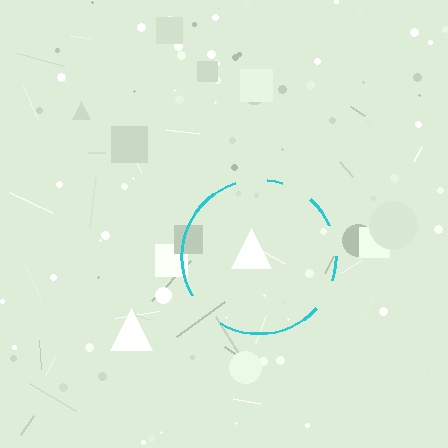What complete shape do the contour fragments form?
The contour fragments form a circle.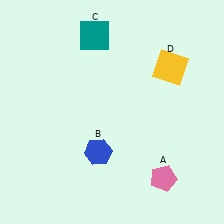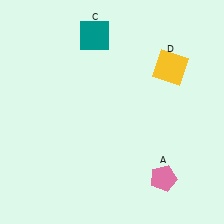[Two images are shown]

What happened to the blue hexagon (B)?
The blue hexagon (B) was removed in Image 2. It was in the bottom-left area of Image 1.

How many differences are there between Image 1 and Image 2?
There is 1 difference between the two images.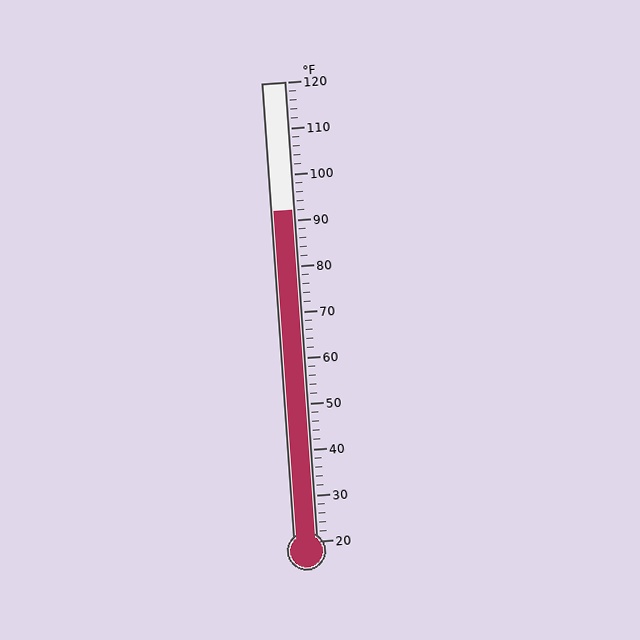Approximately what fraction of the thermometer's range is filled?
The thermometer is filled to approximately 70% of its range.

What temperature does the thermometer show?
The thermometer shows approximately 92°F.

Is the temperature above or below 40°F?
The temperature is above 40°F.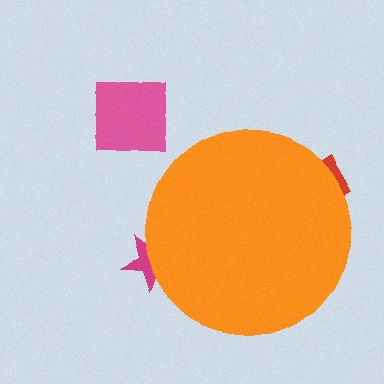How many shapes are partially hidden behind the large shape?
2 shapes are partially hidden.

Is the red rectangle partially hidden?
Yes, the red rectangle is partially hidden behind the orange circle.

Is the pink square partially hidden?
No, the pink square is fully visible.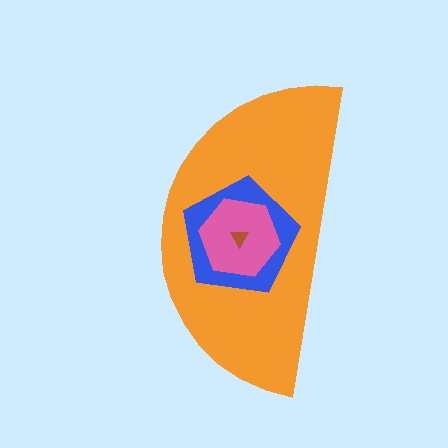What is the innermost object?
The brown triangle.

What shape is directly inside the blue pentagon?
The pink hexagon.